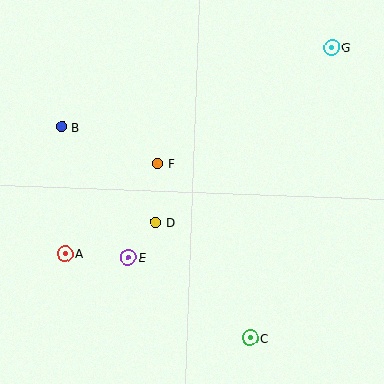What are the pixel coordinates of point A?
Point A is at (65, 254).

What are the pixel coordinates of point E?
Point E is at (128, 258).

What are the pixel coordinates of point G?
Point G is at (332, 47).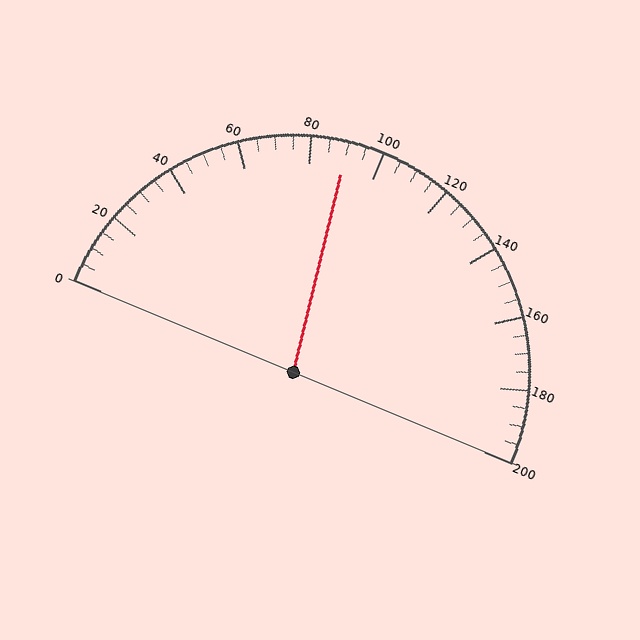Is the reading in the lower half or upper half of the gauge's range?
The reading is in the lower half of the range (0 to 200).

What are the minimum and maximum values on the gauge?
The gauge ranges from 0 to 200.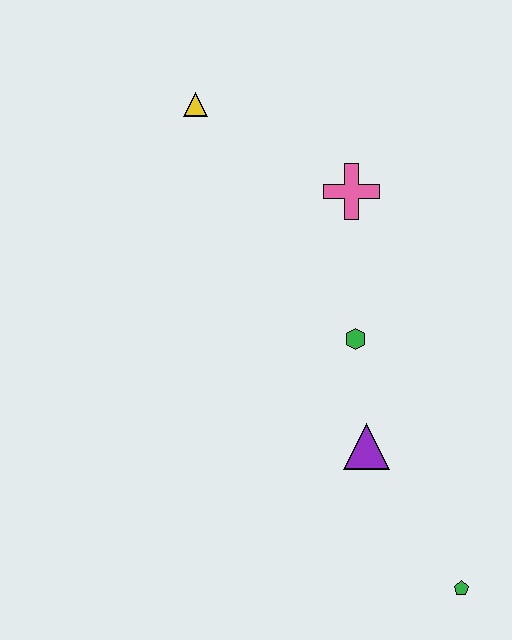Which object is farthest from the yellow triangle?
The green pentagon is farthest from the yellow triangle.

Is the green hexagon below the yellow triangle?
Yes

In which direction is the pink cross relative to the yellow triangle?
The pink cross is to the right of the yellow triangle.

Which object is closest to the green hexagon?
The purple triangle is closest to the green hexagon.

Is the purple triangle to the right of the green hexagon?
Yes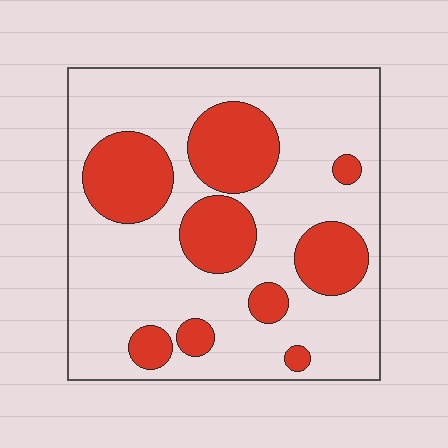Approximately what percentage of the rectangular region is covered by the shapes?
Approximately 30%.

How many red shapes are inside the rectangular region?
9.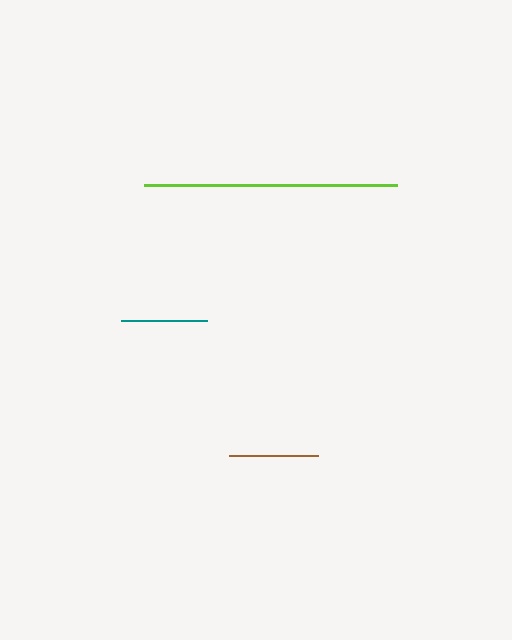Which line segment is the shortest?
The teal line is the shortest at approximately 86 pixels.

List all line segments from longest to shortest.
From longest to shortest: lime, brown, teal.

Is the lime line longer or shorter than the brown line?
The lime line is longer than the brown line.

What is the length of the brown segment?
The brown segment is approximately 89 pixels long.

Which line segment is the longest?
The lime line is the longest at approximately 253 pixels.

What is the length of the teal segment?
The teal segment is approximately 86 pixels long.